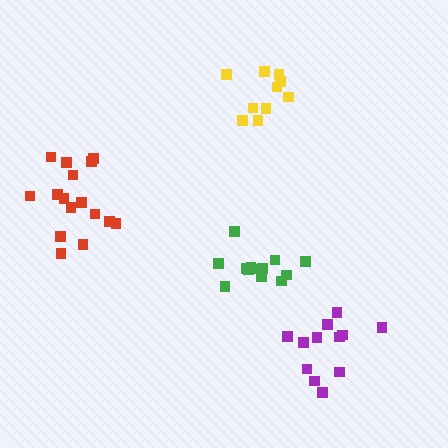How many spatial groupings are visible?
There are 4 spatial groupings.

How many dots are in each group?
Group 1: 13 dots, Group 2: 12 dots, Group 3: 16 dots, Group 4: 10 dots (51 total).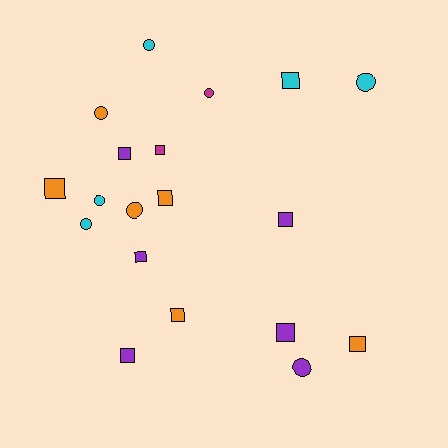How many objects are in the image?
There are 19 objects.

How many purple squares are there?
There are 5 purple squares.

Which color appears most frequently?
Purple, with 6 objects.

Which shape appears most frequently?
Square, with 11 objects.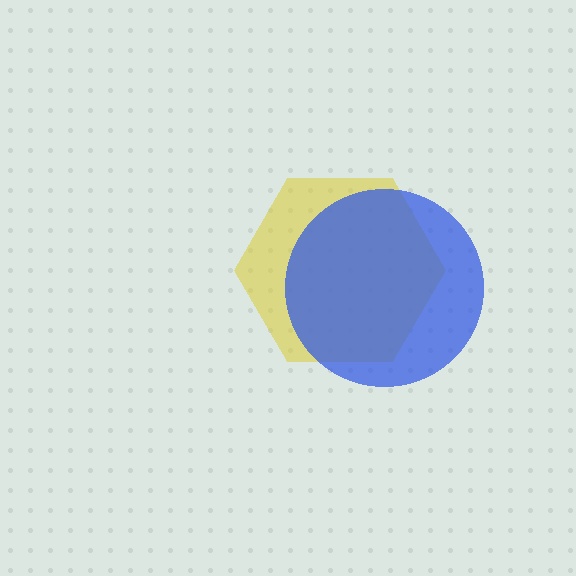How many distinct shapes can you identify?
There are 2 distinct shapes: a yellow hexagon, a blue circle.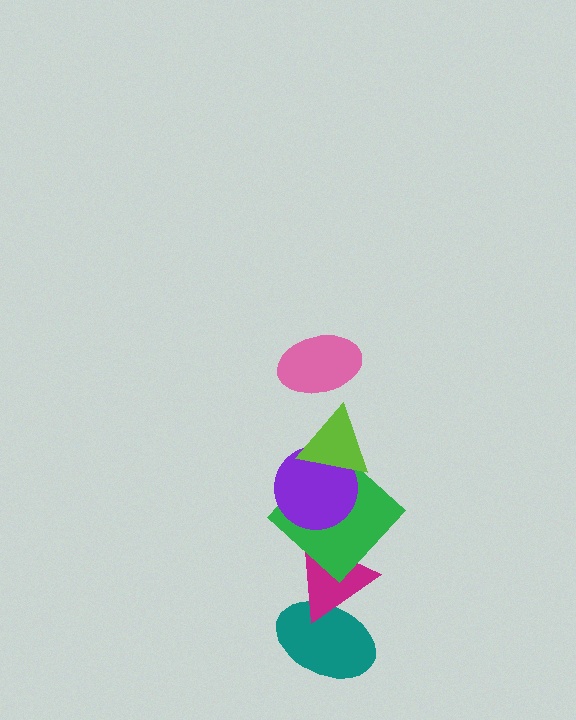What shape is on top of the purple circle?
The lime triangle is on top of the purple circle.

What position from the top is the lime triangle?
The lime triangle is 2nd from the top.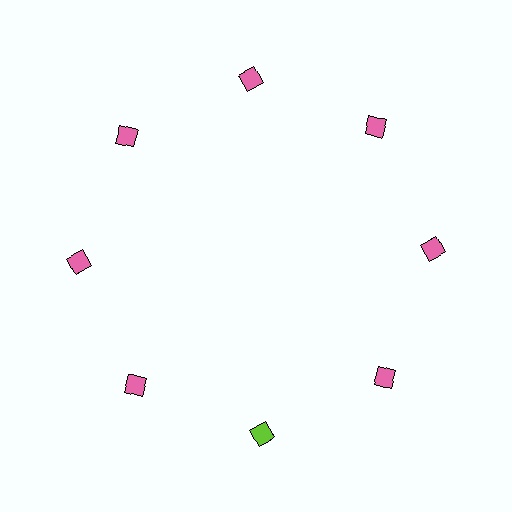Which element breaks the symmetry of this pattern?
The lime square at roughly the 6 o'clock position breaks the symmetry. All other shapes are pink squares.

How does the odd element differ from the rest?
It has a different color: lime instead of pink.